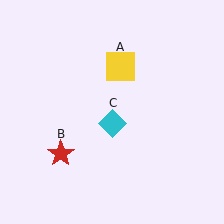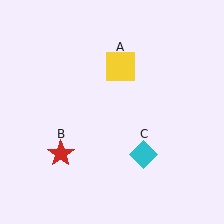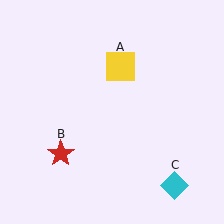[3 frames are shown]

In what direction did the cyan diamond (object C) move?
The cyan diamond (object C) moved down and to the right.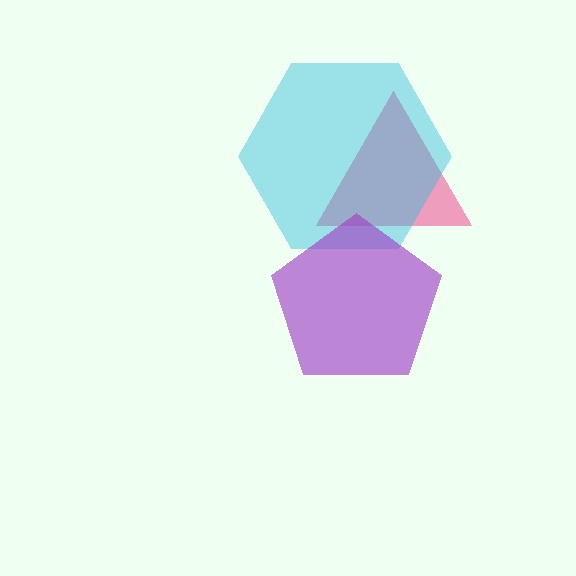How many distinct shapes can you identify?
There are 3 distinct shapes: a pink triangle, a cyan hexagon, a purple pentagon.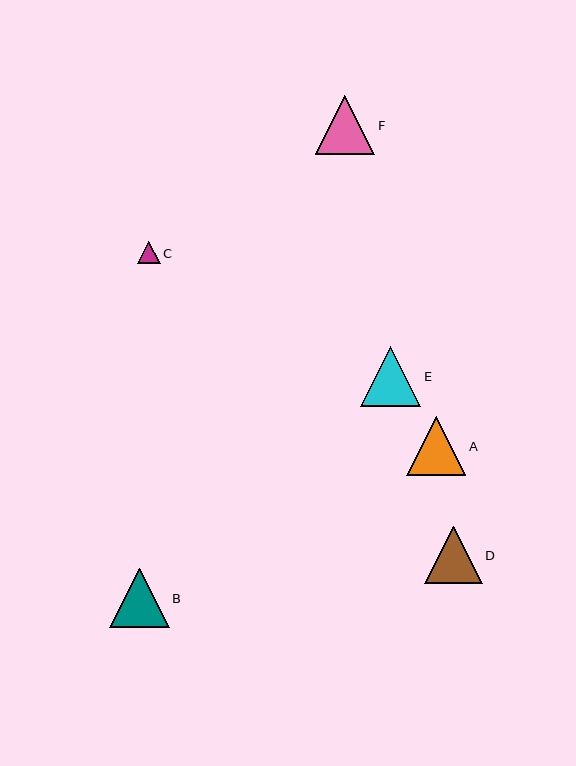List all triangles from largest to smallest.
From largest to smallest: E, B, F, A, D, C.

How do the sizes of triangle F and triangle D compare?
Triangle F and triangle D are approximately the same size.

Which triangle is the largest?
Triangle E is the largest with a size of approximately 60 pixels.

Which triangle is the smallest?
Triangle C is the smallest with a size of approximately 22 pixels.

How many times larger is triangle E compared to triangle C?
Triangle E is approximately 2.7 times the size of triangle C.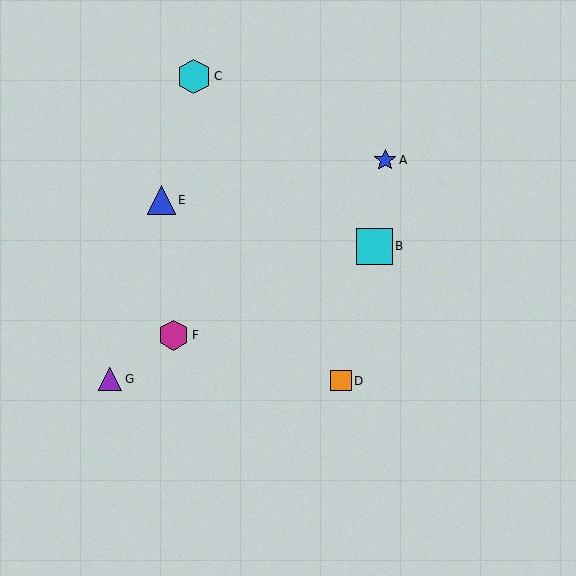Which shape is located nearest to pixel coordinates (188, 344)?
The magenta hexagon (labeled F) at (174, 335) is nearest to that location.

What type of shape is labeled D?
Shape D is an orange square.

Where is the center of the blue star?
The center of the blue star is at (385, 160).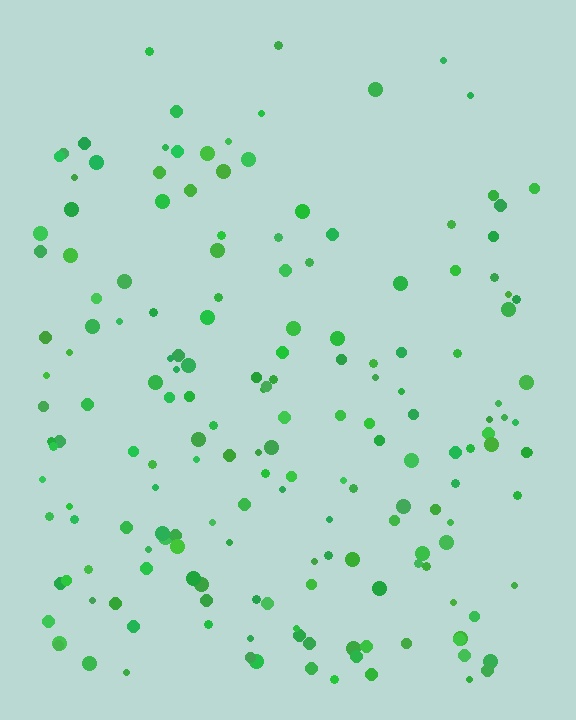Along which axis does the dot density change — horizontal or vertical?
Vertical.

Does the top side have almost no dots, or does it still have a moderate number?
Still a moderate number, just noticeably fewer than the bottom.